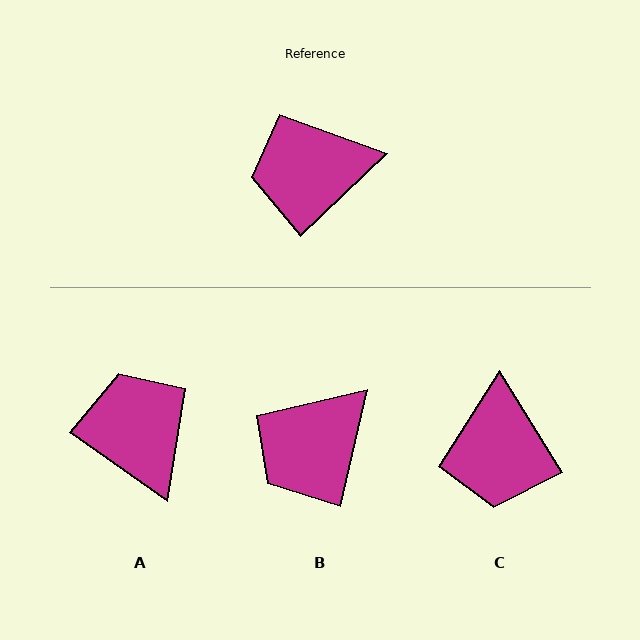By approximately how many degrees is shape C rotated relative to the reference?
Approximately 78 degrees counter-clockwise.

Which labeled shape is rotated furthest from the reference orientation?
A, about 79 degrees away.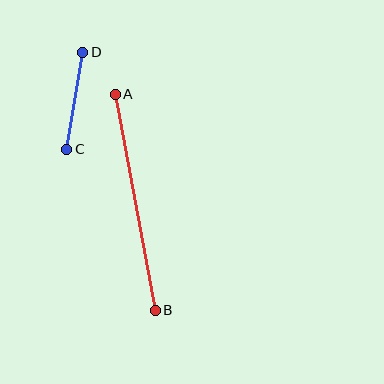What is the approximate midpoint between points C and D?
The midpoint is at approximately (75, 101) pixels.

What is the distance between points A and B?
The distance is approximately 220 pixels.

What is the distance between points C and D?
The distance is approximately 98 pixels.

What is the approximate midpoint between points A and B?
The midpoint is at approximately (135, 202) pixels.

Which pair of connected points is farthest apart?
Points A and B are farthest apart.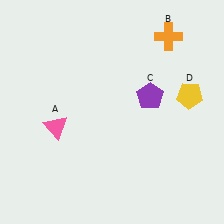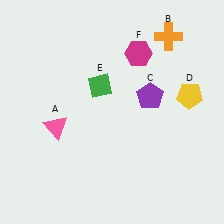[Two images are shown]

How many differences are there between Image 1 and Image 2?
There are 2 differences between the two images.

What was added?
A green diamond (E), a magenta hexagon (F) were added in Image 2.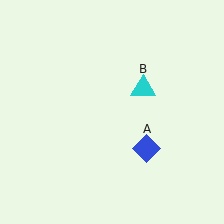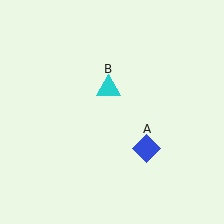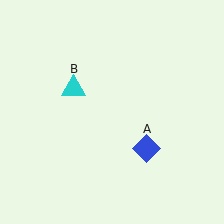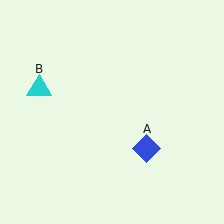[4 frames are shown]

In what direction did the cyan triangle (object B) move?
The cyan triangle (object B) moved left.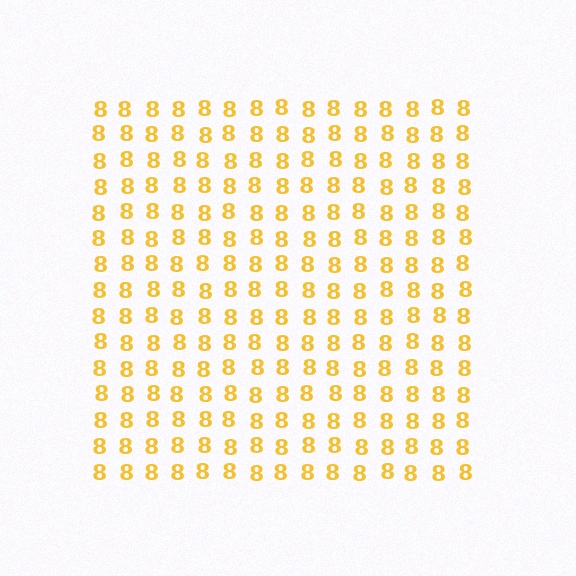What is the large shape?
The large shape is a square.